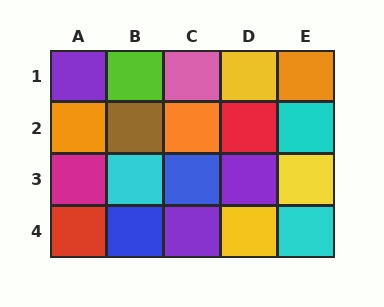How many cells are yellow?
3 cells are yellow.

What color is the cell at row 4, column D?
Yellow.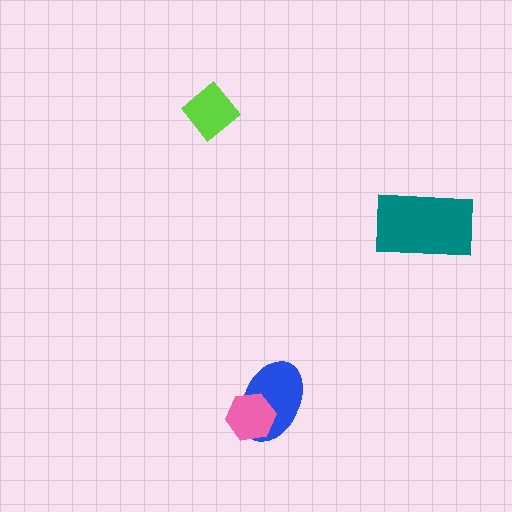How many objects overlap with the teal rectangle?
0 objects overlap with the teal rectangle.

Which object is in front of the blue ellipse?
The pink hexagon is in front of the blue ellipse.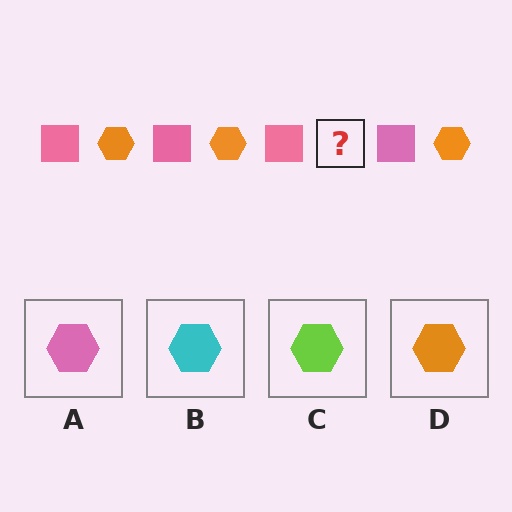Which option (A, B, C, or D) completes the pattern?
D.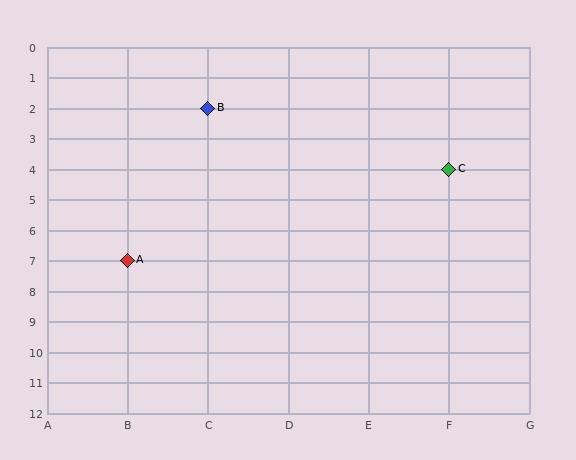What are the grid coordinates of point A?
Point A is at grid coordinates (B, 7).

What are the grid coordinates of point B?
Point B is at grid coordinates (C, 2).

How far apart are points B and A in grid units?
Points B and A are 1 column and 5 rows apart (about 5.1 grid units diagonally).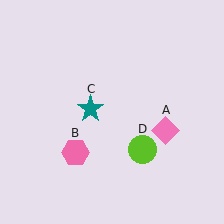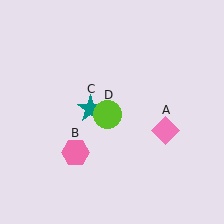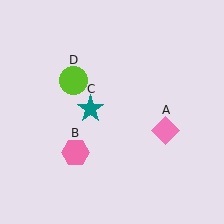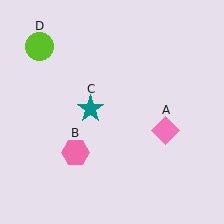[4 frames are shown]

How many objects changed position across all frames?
1 object changed position: lime circle (object D).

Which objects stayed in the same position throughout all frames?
Pink diamond (object A) and pink hexagon (object B) and teal star (object C) remained stationary.